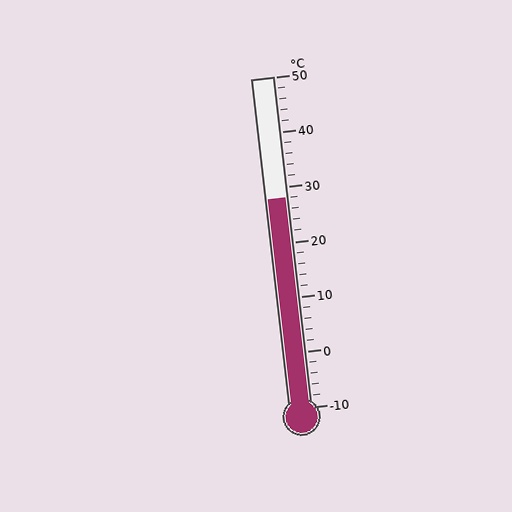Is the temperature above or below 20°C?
The temperature is above 20°C.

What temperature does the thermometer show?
The thermometer shows approximately 28°C.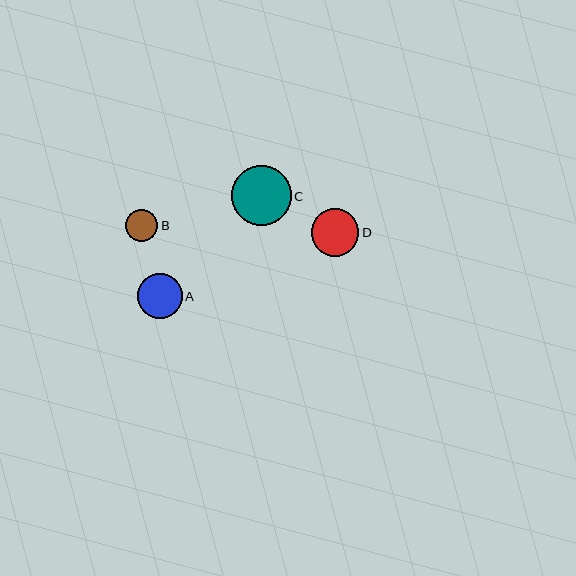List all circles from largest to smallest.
From largest to smallest: C, D, A, B.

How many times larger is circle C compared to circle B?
Circle C is approximately 1.8 times the size of circle B.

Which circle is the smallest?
Circle B is the smallest with a size of approximately 33 pixels.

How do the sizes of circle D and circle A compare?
Circle D and circle A are approximately the same size.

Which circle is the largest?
Circle C is the largest with a size of approximately 60 pixels.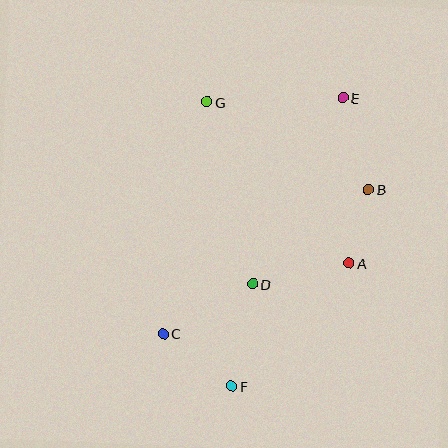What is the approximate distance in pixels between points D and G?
The distance between D and G is approximately 188 pixels.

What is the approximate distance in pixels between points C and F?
The distance between C and F is approximately 86 pixels.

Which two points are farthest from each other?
Points E and F are farthest from each other.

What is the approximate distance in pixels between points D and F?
The distance between D and F is approximately 104 pixels.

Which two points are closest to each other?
Points A and B are closest to each other.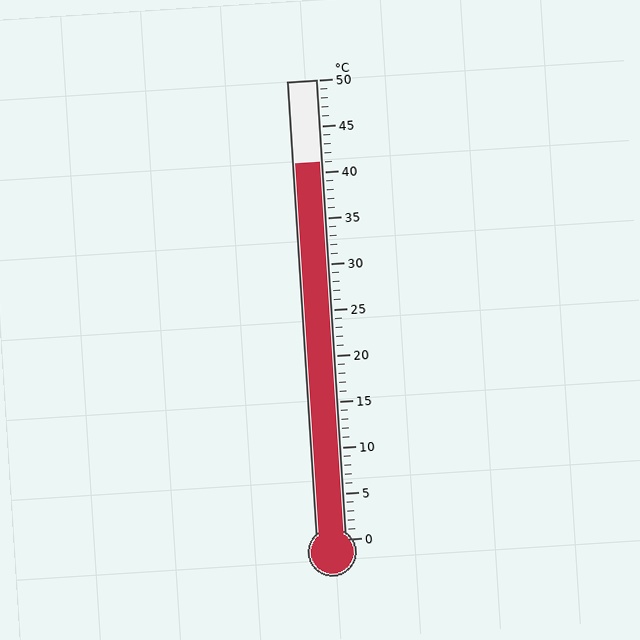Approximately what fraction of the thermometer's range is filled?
The thermometer is filled to approximately 80% of its range.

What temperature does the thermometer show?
The thermometer shows approximately 41°C.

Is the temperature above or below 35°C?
The temperature is above 35°C.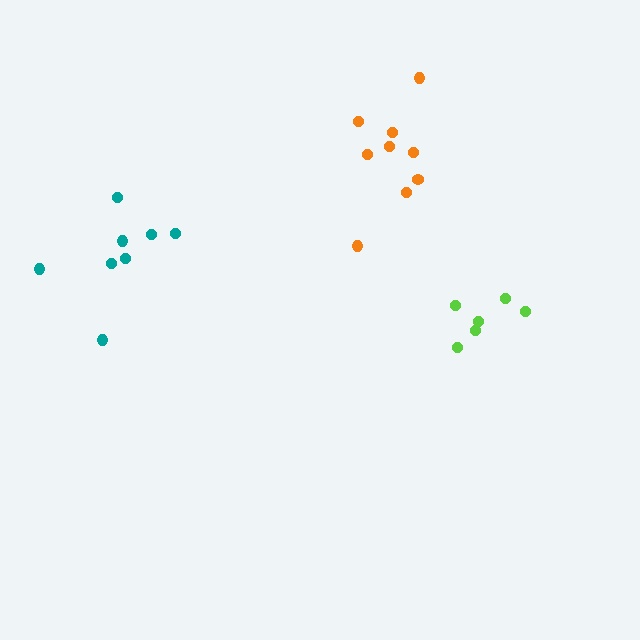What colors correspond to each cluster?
The clusters are colored: orange, teal, lime.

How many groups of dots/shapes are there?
There are 3 groups.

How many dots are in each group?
Group 1: 9 dots, Group 2: 8 dots, Group 3: 6 dots (23 total).